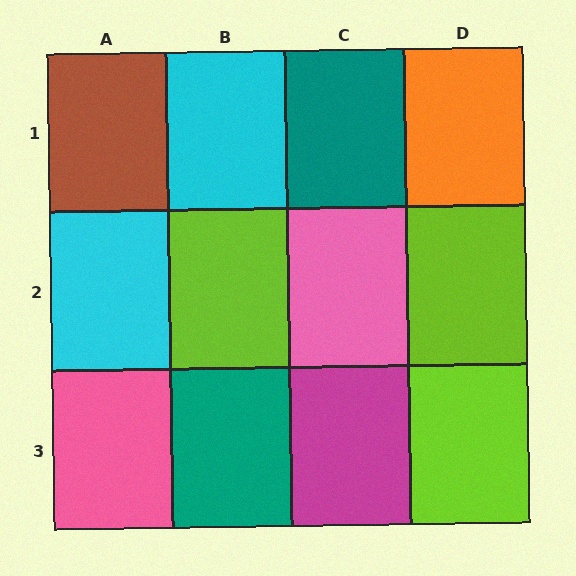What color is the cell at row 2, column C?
Pink.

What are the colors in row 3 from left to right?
Pink, teal, magenta, lime.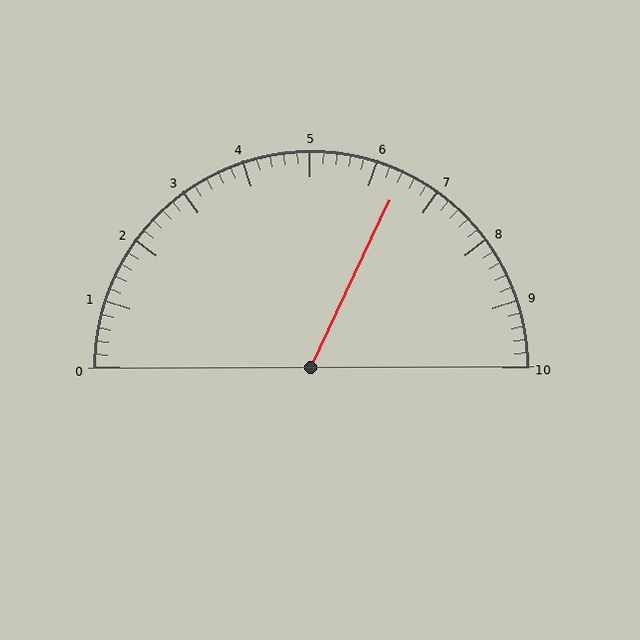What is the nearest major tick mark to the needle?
The nearest major tick mark is 6.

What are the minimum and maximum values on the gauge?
The gauge ranges from 0 to 10.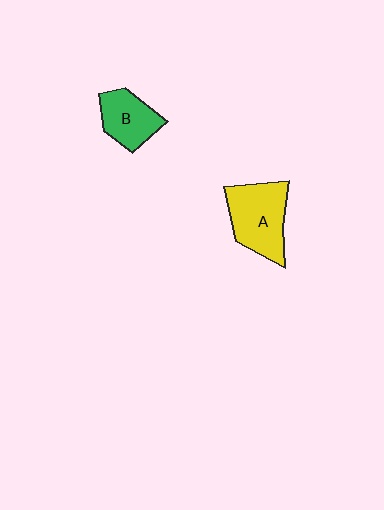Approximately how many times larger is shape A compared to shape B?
Approximately 1.4 times.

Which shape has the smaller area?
Shape B (green).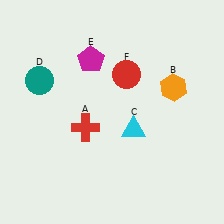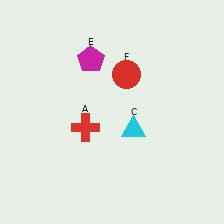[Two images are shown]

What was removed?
The teal circle (D), the orange hexagon (B) were removed in Image 2.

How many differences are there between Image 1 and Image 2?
There are 2 differences between the two images.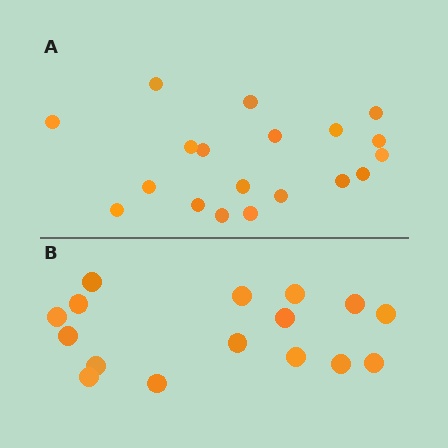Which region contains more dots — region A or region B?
Region A (the top region) has more dots.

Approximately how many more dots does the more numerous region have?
Region A has just a few more — roughly 2 or 3 more dots than region B.